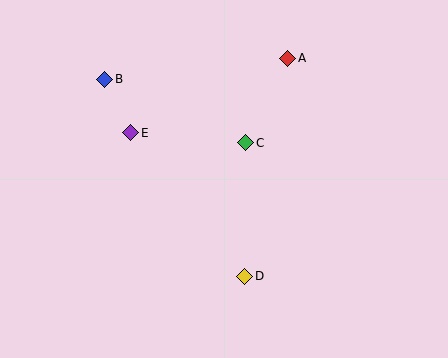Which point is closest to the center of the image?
Point C at (246, 143) is closest to the center.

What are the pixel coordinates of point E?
Point E is at (131, 133).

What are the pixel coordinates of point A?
Point A is at (288, 58).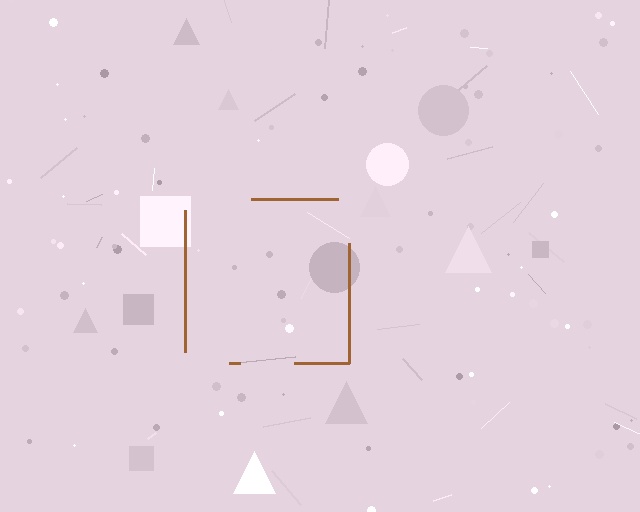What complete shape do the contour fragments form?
The contour fragments form a square.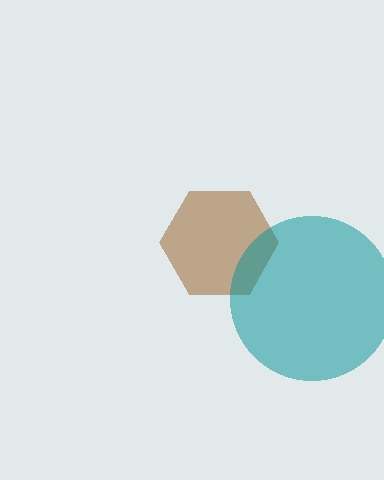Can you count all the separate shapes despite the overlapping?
Yes, there are 2 separate shapes.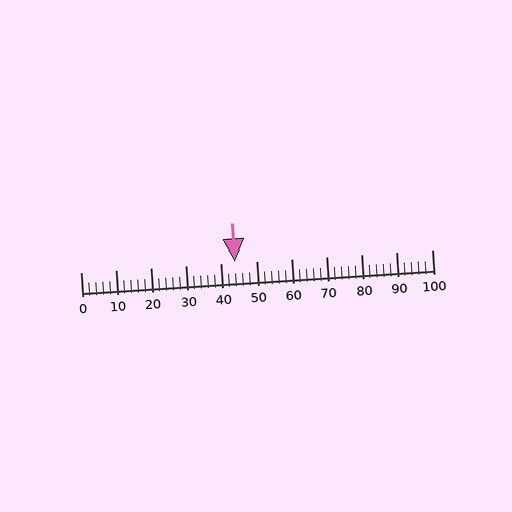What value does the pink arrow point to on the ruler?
The pink arrow points to approximately 44.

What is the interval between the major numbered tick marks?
The major tick marks are spaced 10 units apart.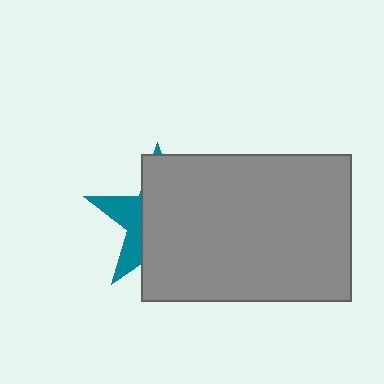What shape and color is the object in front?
The object in front is a gray rectangle.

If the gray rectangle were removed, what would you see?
You would see the complete teal star.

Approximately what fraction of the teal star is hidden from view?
Roughly 69% of the teal star is hidden behind the gray rectangle.